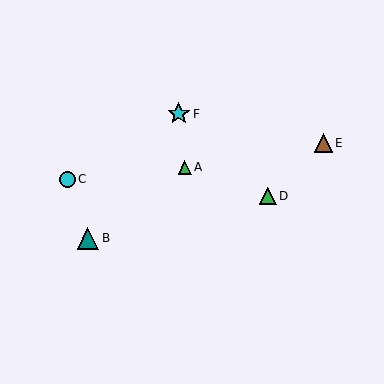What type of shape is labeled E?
Shape E is a brown triangle.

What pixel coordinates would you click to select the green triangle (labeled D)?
Click at (268, 196) to select the green triangle D.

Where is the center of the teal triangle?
The center of the teal triangle is at (88, 238).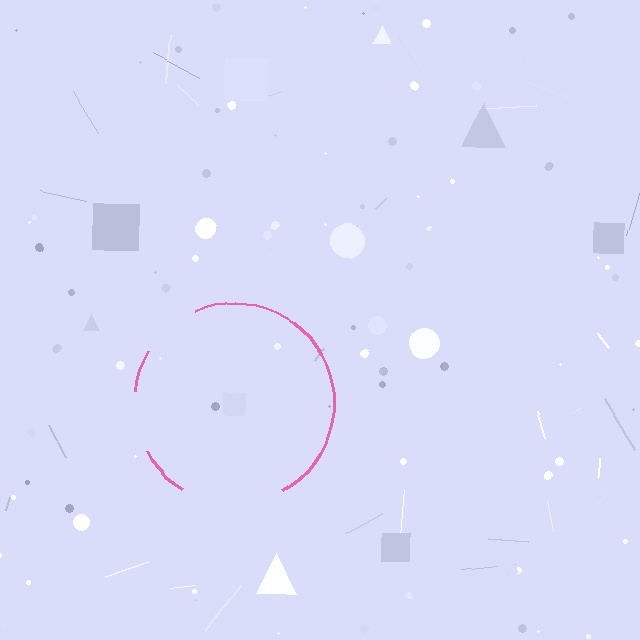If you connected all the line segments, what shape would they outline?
They would outline a circle.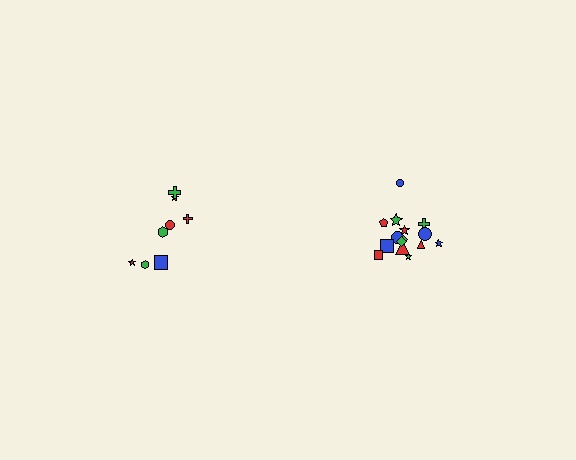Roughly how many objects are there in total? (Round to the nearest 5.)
Roughly 25 objects in total.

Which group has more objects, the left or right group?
The right group.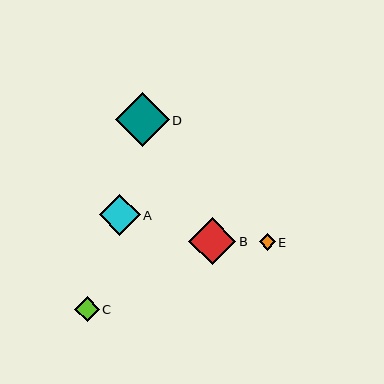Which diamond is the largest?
Diamond D is the largest with a size of approximately 54 pixels.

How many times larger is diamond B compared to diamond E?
Diamond B is approximately 2.9 times the size of diamond E.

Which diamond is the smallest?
Diamond E is the smallest with a size of approximately 16 pixels.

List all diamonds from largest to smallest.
From largest to smallest: D, B, A, C, E.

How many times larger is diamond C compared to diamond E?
Diamond C is approximately 1.5 times the size of diamond E.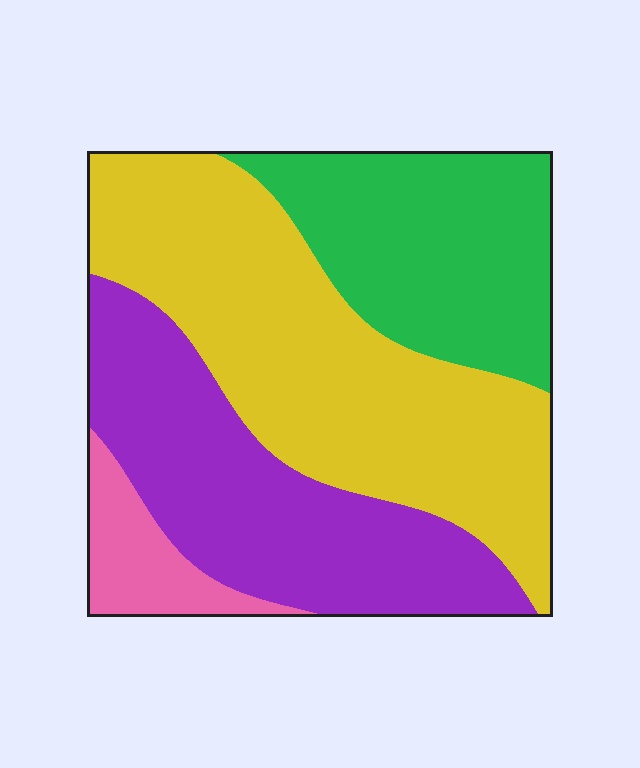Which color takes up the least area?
Pink, at roughly 5%.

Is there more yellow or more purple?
Yellow.